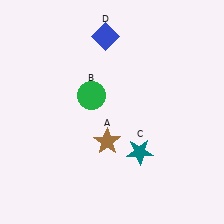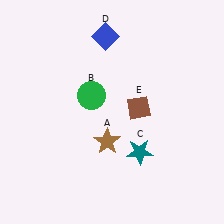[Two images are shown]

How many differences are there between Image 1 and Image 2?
There is 1 difference between the two images.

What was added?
A brown diamond (E) was added in Image 2.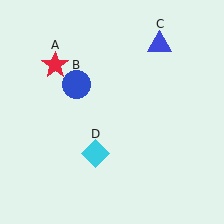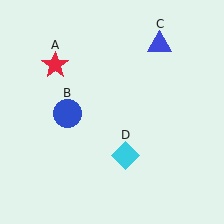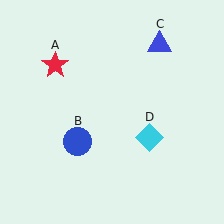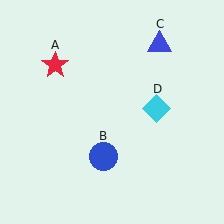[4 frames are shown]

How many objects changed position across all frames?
2 objects changed position: blue circle (object B), cyan diamond (object D).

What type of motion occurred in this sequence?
The blue circle (object B), cyan diamond (object D) rotated counterclockwise around the center of the scene.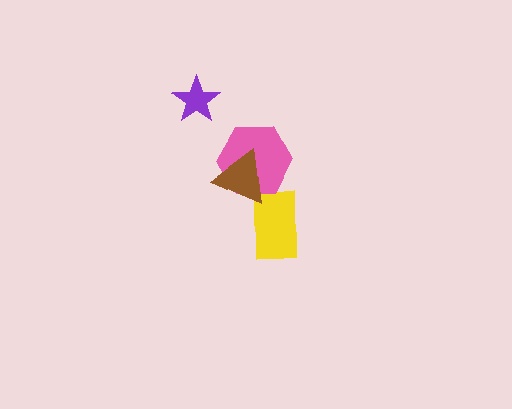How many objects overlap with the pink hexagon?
1 object overlaps with the pink hexagon.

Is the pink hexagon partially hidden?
Yes, it is partially covered by another shape.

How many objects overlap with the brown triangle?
2 objects overlap with the brown triangle.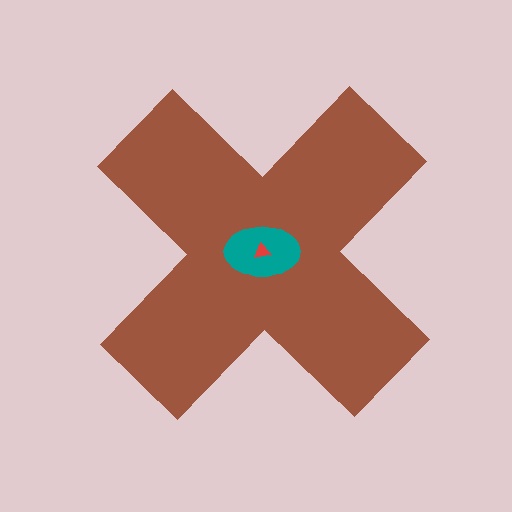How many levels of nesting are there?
3.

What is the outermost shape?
The brown cross.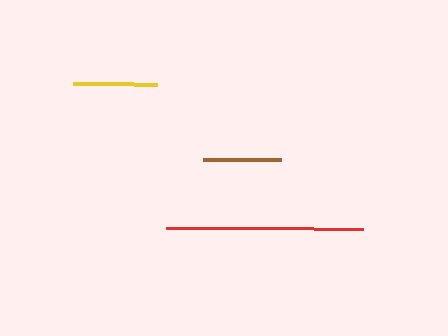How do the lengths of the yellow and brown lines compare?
The yellow and brown lines are approximately the same length.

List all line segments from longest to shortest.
From longest to shortest: red, yellow, brown.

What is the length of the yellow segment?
The yellow segment is approximately 84 pixels long.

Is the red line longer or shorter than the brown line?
The red line is longer than the brown line.